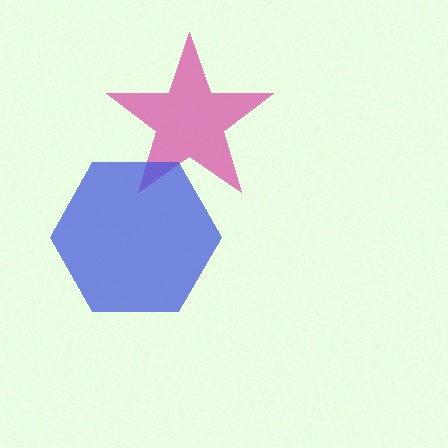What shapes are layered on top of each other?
The layered shapes are: a magenta star, a blue hexagon.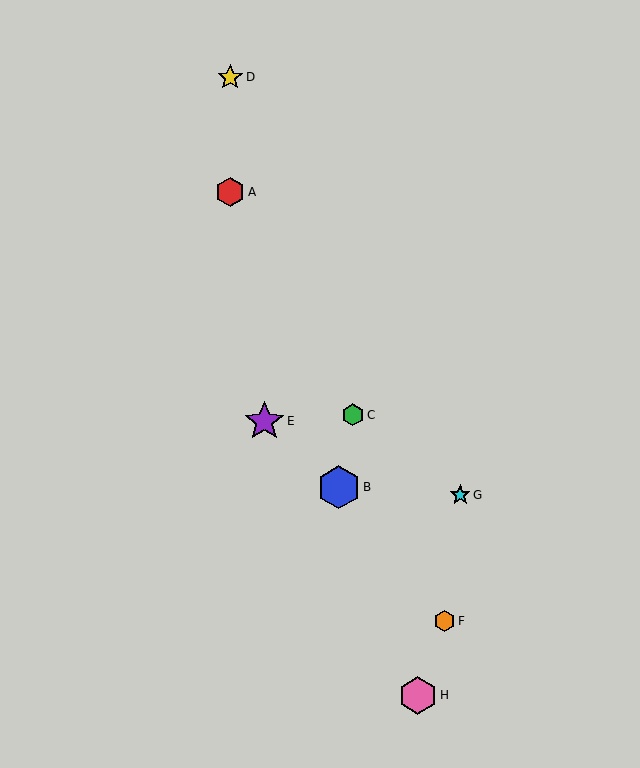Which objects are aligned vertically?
Objects A, D are aligned vertically.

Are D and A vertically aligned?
Yes, both are at x≈230.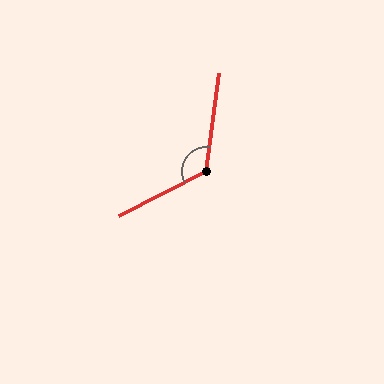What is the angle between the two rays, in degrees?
Approximately 125 degrees.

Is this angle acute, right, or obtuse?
It is obtuse.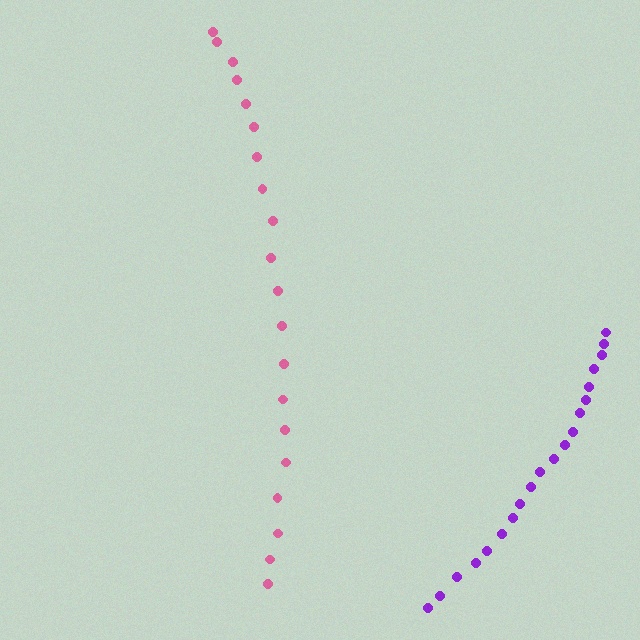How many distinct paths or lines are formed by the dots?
There are 2 distinct paths.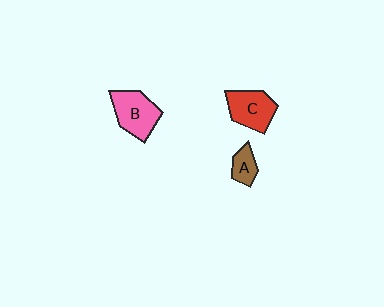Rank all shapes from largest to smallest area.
From largest to smallest: B (pink), C (red), A (brown).